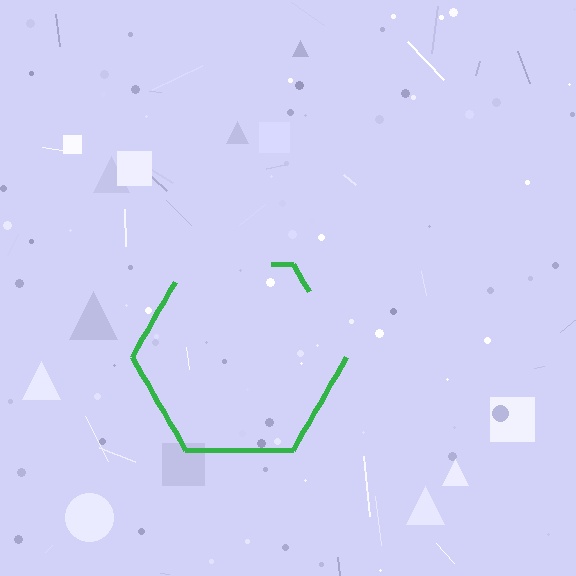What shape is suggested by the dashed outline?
The dashed outline suggests a hexagon.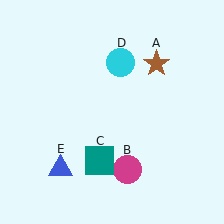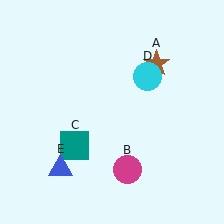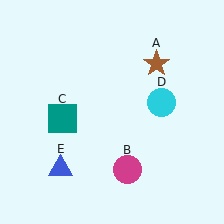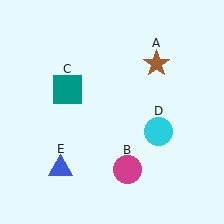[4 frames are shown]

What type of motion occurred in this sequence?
The teal square (object C), cyan circle (object D) rotated clockwise around the center of the scene.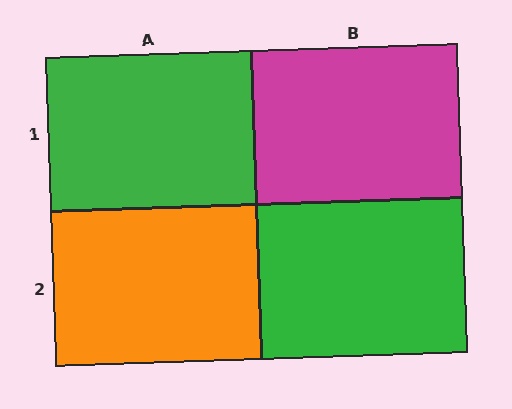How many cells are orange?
1 cell is orange.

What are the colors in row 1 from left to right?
Green, magenta.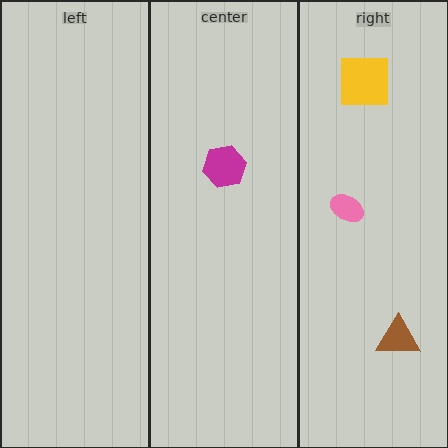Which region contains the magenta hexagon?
The center region.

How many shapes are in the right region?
3.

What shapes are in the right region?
The brown triangle, the pink ellipse, the yellow square.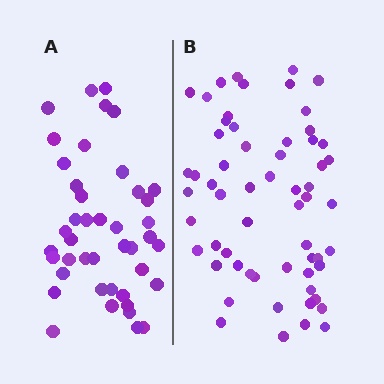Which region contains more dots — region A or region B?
Region B (the right region) has more dots.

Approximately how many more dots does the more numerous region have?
Region B has approximately 15 more dots than region A.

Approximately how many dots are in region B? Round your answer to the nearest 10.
About 60 dots.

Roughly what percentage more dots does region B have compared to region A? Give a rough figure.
About 40% more.